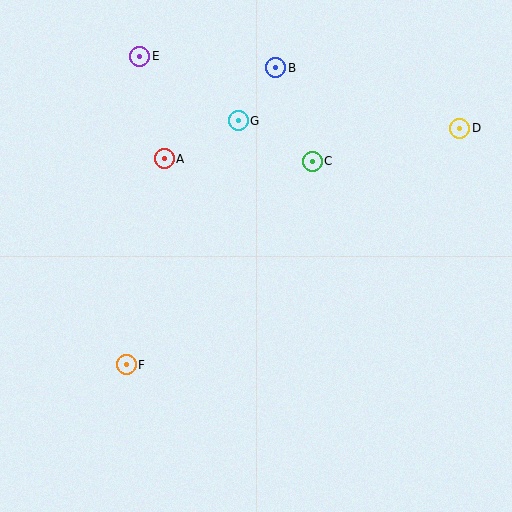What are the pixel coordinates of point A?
Point A is at (164, 159).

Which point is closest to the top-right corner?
Point D is closest to the top-right corner.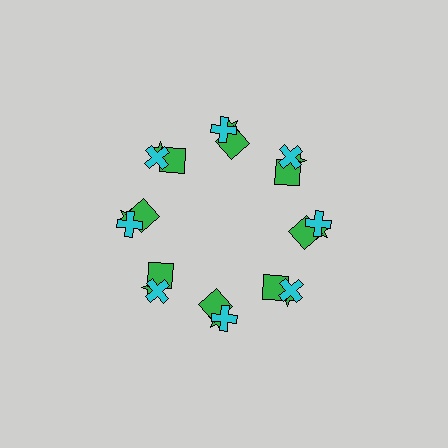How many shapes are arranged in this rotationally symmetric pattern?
There are 24 shapes, arranged in 8 groups of 3.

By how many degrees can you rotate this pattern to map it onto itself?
The pattern maps onto itself every 45 degrees of rotation.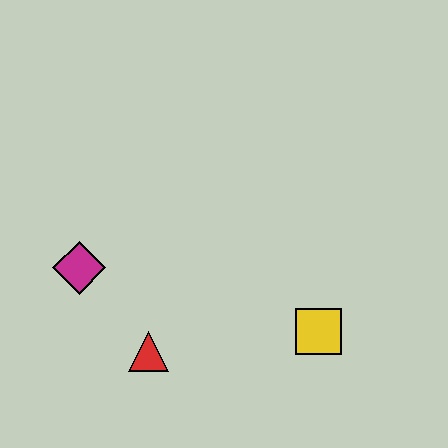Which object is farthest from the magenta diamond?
The yellow square is farthest from the magenta diamond.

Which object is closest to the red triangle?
The magenta diamond is closest to the red triangle.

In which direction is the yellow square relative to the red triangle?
The yellow square is to the right of the red triangle.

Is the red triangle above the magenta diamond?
No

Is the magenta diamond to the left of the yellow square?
Yes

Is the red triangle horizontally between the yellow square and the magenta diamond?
Yes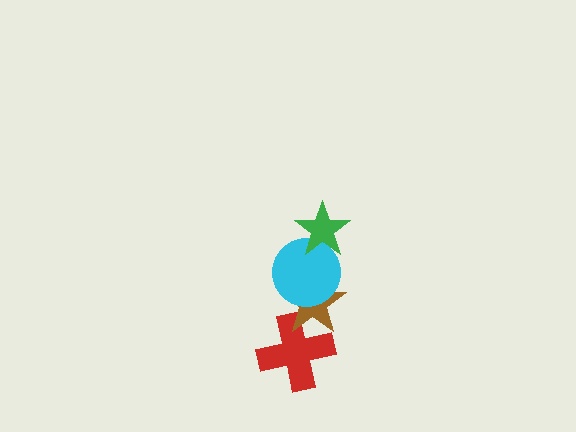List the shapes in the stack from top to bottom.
From top to bottom: the green star, the cyan circle, the brown star, the red cross.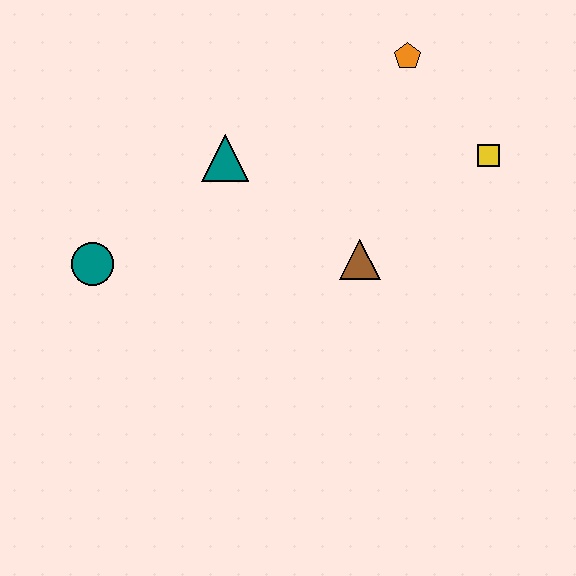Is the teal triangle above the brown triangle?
Yes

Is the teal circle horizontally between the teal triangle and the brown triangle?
No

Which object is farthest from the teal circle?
The yellow square is farthest from the teal circle.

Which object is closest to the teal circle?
The teal triangle is closest to the teal circle.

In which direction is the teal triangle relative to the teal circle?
The teal triangle is to the right of the teal circle.